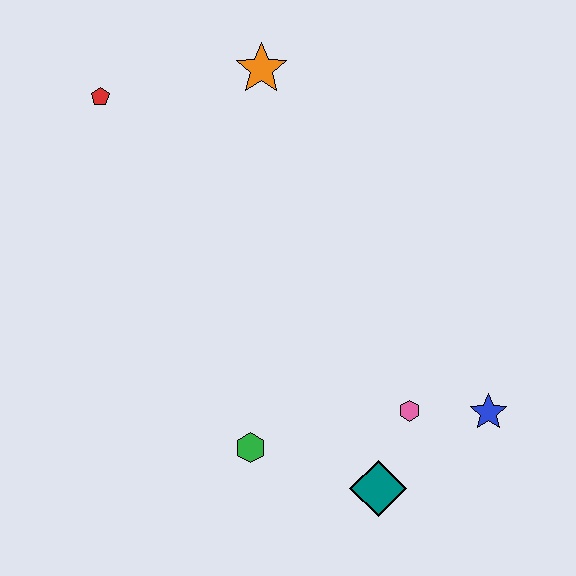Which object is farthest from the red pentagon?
The blue star is farthest from the red pentagon.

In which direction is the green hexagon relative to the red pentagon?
The green hexagon is below the red pentagon.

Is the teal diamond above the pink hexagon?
No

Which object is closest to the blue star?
The pink hexagon is closest to the blue star.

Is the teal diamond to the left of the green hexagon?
No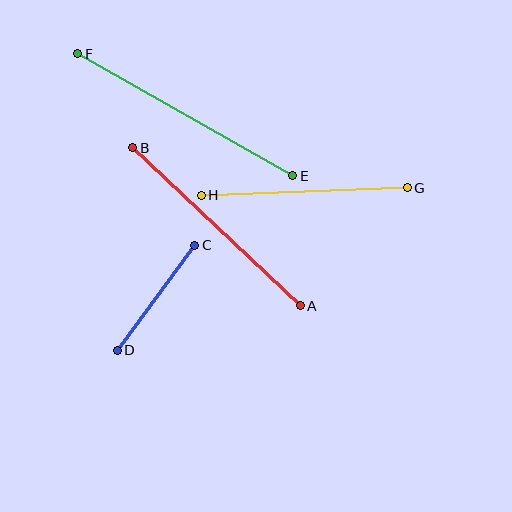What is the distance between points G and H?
The distance is approximately 206 pixels.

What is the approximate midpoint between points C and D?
The midpoint is at approximately (156, 298) pixels.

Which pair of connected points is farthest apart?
Points E and F are farthest apart.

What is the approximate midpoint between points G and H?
The midpoint is at approximately (304, 192) pixels.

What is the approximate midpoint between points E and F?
The midpoint is at approximately (185, 115) pixels.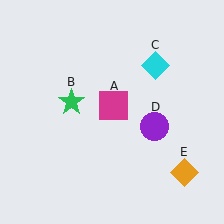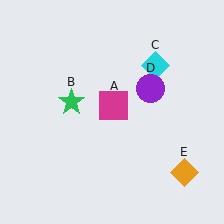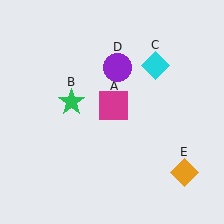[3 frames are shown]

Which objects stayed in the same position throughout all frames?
Magenta square (object A) and green star (object B) and cyan diamond (object C) and orange diamond (object E) remained stationary.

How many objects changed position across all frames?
1 object changed position: purple circle (object D).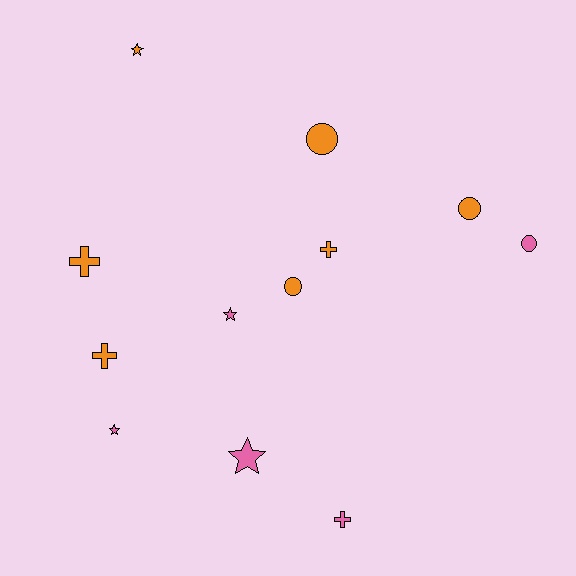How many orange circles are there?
There are 3 orange circles.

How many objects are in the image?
There are 12 objects.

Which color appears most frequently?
Orange, with 7 objects.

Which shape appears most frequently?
Cross, with 4 objects.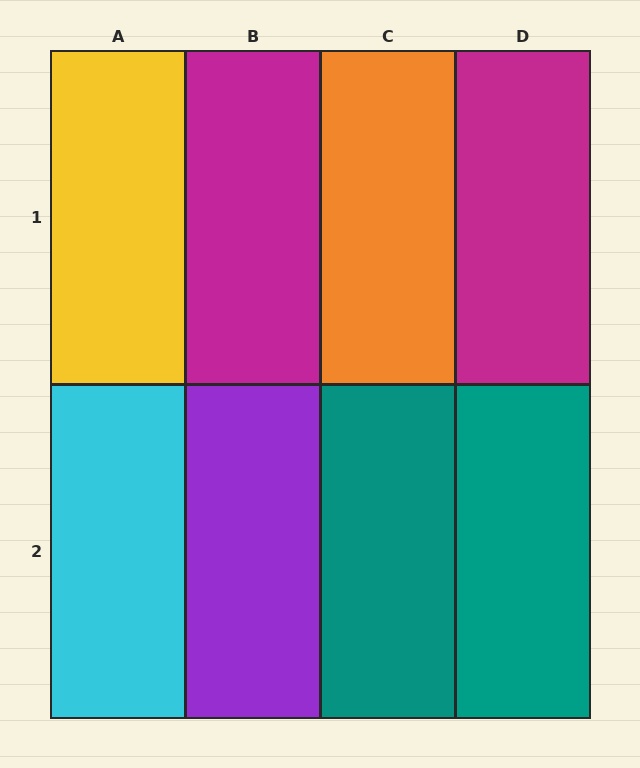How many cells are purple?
1 cell is purple.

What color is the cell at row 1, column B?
Magenta.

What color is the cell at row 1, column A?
Yellow.